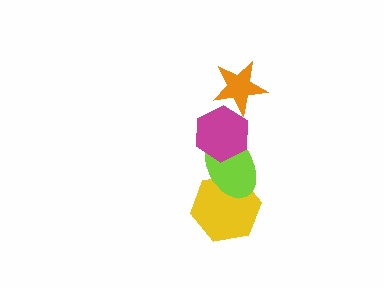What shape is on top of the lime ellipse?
The magenta hexagon is on top of the lime ellipse.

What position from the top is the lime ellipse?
The lime ellipse is 3rd from the top.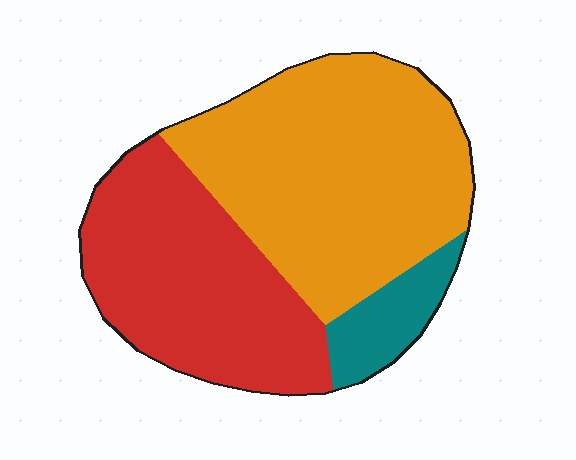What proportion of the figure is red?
Red takes up between a quarter and a half of the figure.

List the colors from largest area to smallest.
From largest to smallest: orange, red, teal.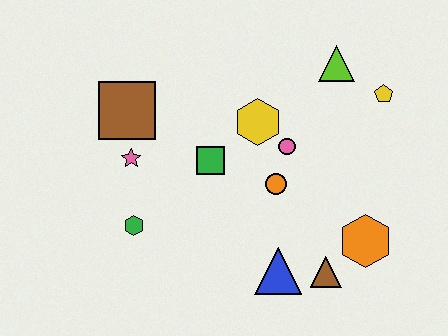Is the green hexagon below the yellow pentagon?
Yes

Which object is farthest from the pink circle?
The green hexagon is farthest from the pink circle.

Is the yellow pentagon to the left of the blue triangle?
No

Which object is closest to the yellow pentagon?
The lime triangle is closest to the yellow pentagon.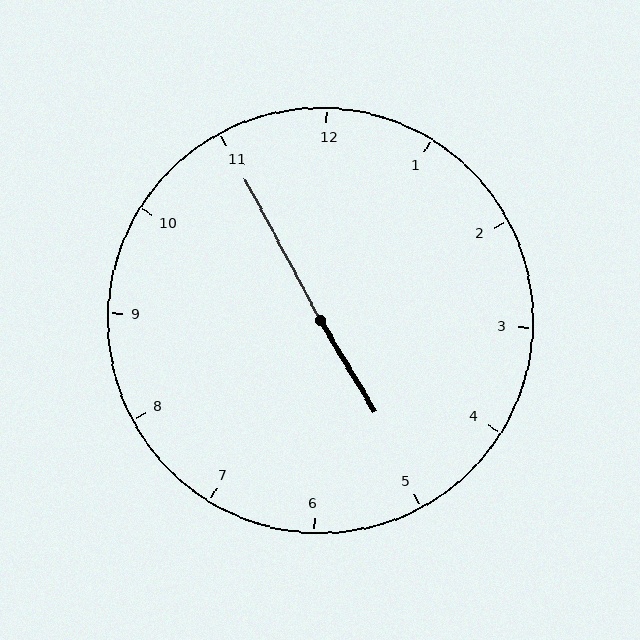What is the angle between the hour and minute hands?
Approximately 178 degrees.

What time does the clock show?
4:55.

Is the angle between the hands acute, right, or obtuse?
It is obtuse.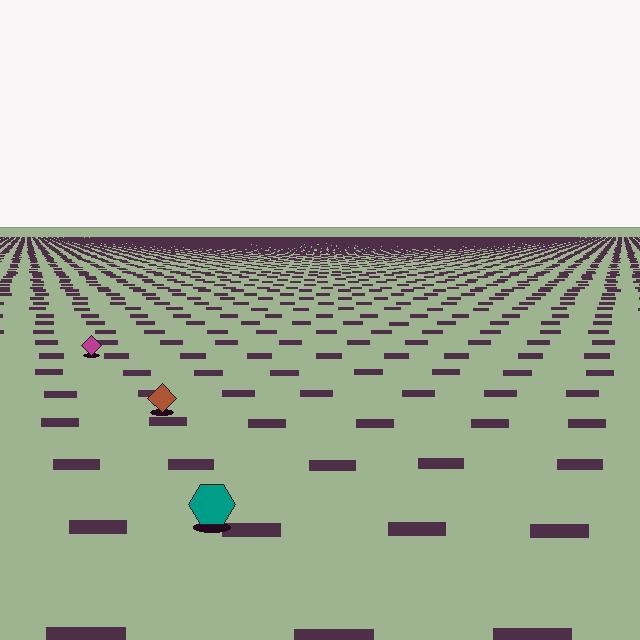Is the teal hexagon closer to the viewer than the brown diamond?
Yes. The teal hexagon is closer — you can tell from the texture gradient: the ground texture is coarser near it.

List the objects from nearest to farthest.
From nearest to farthest: the teal hexagon, the brown diamond, the magenta diamond.